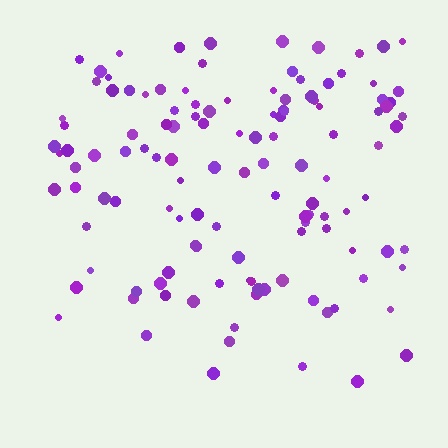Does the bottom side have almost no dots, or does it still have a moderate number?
Still a moderate number, just noticeably fewer than the top.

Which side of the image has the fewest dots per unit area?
The bottom.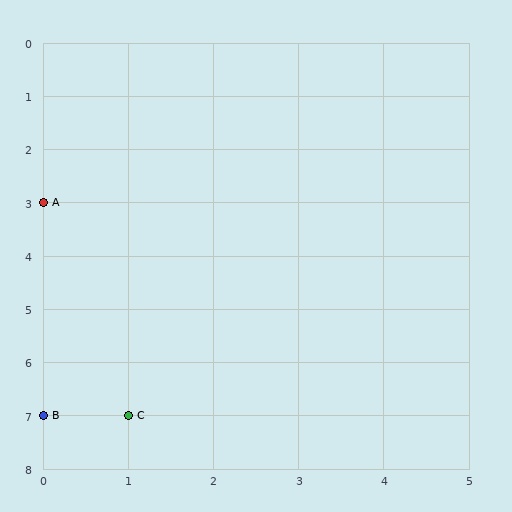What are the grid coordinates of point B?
Point B is at grid coordinates (0, 7).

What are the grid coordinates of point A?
Point A is at grid coordinates (0, 3).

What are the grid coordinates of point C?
Point C is at grid coordinates (1, 7).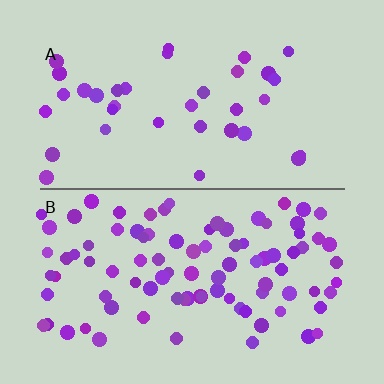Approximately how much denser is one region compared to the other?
Approximately 2.6× — region B over region A.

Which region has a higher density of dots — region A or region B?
B (the bottom).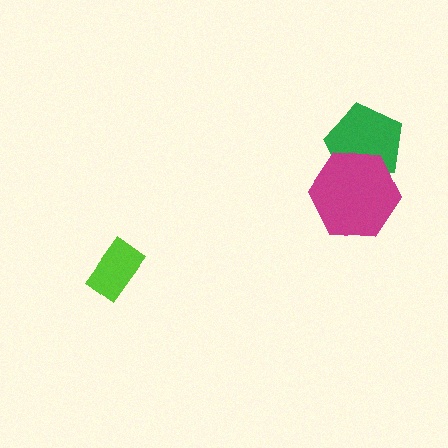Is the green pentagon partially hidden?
Yes, it is partially covered by another shape.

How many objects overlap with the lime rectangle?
0 objects overlap with the lime rectangle.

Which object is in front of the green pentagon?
The magenta hexagon is in front of the green pentagon.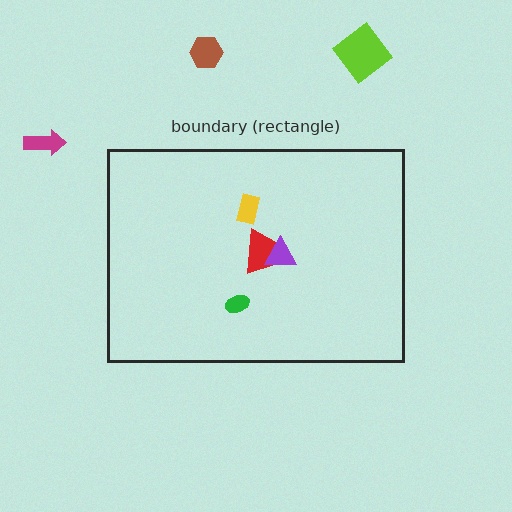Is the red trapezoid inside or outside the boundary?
Inside.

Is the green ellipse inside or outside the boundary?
Inside.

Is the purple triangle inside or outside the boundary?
Inside.